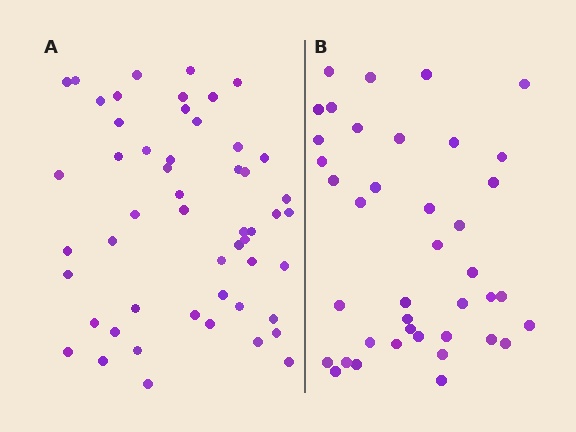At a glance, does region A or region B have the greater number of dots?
Region A (the left region) has more dots.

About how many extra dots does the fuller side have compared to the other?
Region A has roughly 12 or so more dots than region B.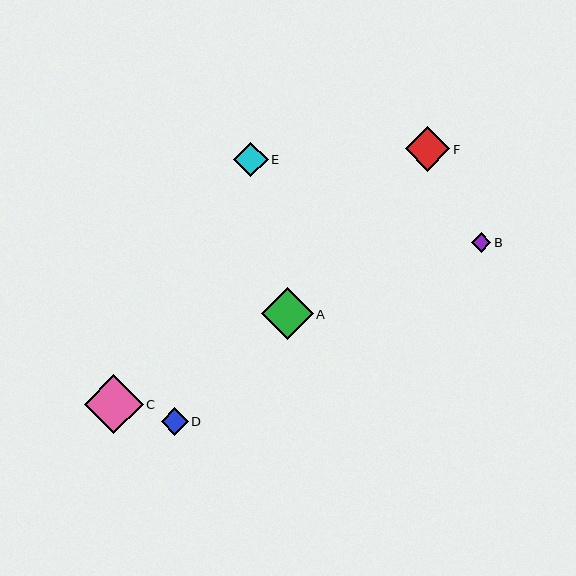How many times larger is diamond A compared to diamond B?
Diamond A is approximately 2.6 times the size of diamond B.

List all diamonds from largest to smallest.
From largest to smallest: C, A, F, E, D, B.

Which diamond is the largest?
Diamond C is the largest with a size of approximately 58 pixels.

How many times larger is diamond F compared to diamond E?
Diamond F is approximately 1.3 times the size of diamond E.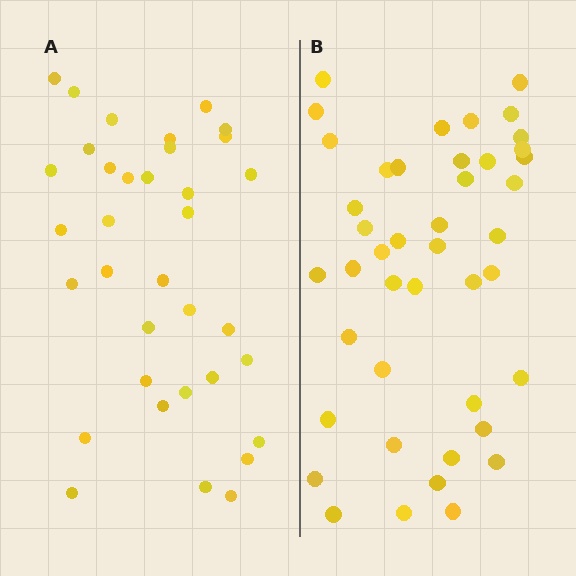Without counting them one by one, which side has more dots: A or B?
Region B (the right region) has more dots.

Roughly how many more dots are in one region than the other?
Region B has roughly 8 or so more dots than region A.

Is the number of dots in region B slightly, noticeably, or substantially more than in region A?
Region B has only slightly more — the two regions are fairly close. The ratio is roughly 1.2 to 1.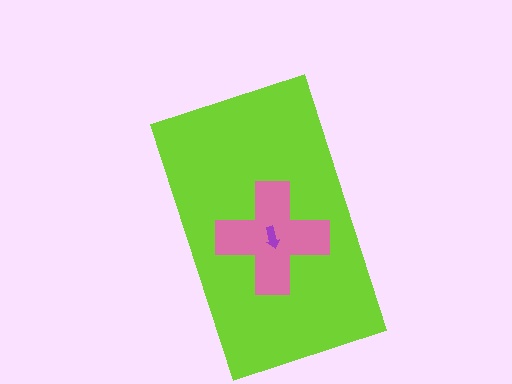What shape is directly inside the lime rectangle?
The pink cross.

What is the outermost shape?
The lime rectangle.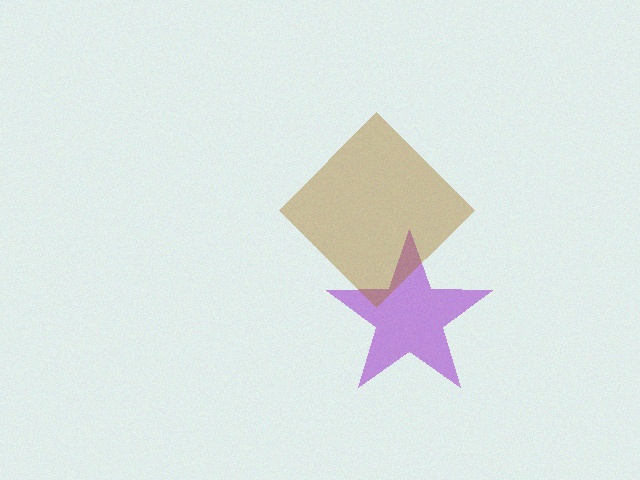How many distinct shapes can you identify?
There are 2 distinct shapes: a purple star, a brown diamond.